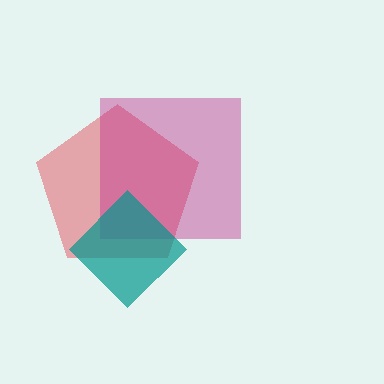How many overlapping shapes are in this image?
There are 3 overlapping shapes in the image.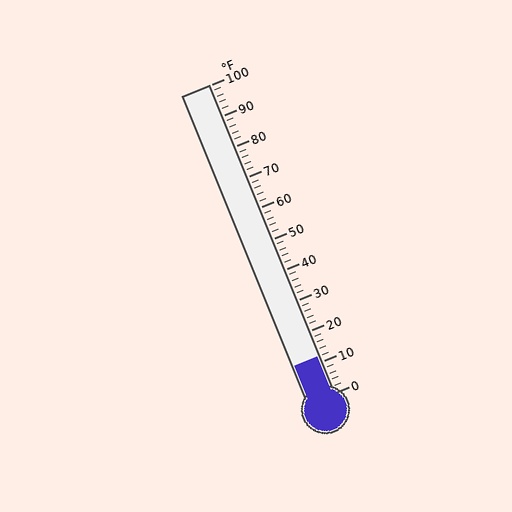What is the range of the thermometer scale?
The thermometer scale ranges from 0°F to 100°F.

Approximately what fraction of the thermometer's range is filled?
The thermometer is filled to approximately 10% of its range.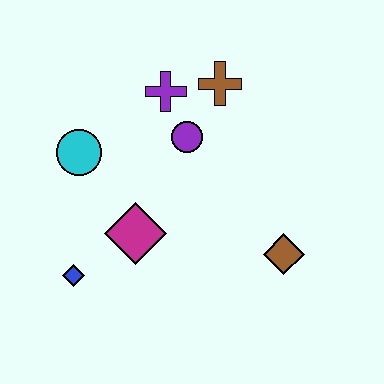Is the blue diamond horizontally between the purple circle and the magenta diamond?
No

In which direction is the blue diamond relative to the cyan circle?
The blue diamond is below the cyan circle.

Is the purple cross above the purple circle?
Yes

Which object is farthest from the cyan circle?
The brown diamond is farthest from the cyan circle.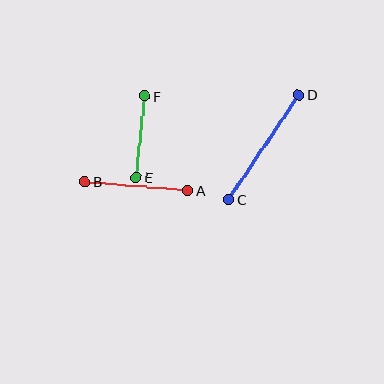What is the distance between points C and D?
The distance is approximately 126 pixels.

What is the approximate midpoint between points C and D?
The midpoint is at approximately (264, 147) pixels.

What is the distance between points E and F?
The distance is approximately 82 pixels.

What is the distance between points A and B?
The distance is approximately 103 pixels.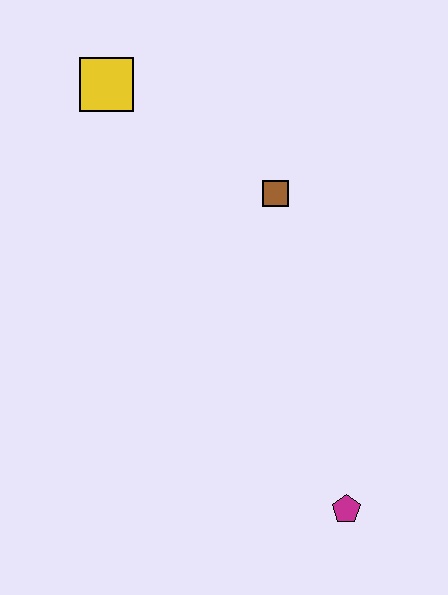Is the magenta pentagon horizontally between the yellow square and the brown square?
No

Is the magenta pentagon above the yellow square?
No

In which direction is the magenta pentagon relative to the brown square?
The magenta pentagon is below the brown square.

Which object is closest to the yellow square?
The brown square is closest to the yellow square.